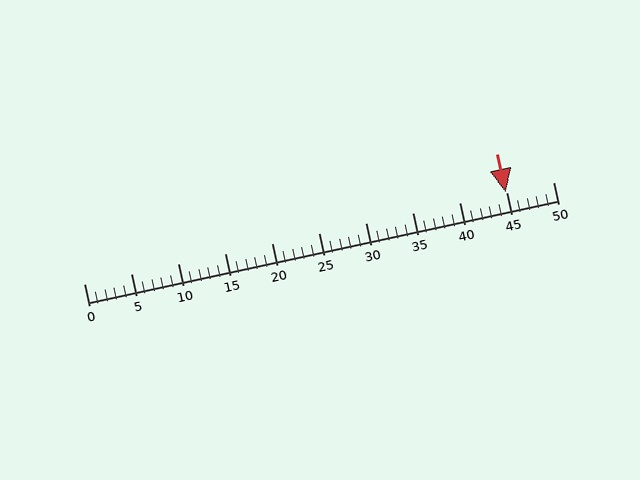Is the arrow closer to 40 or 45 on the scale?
The arrow is closer to 45.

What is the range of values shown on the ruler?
The ruler shows values from 0 to 50.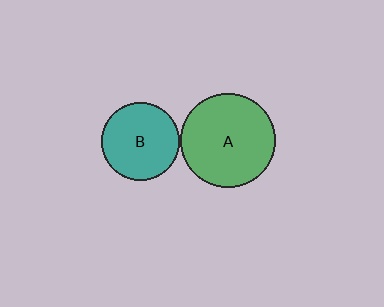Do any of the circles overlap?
No, none of the circles overlap.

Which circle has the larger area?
Circle A (green).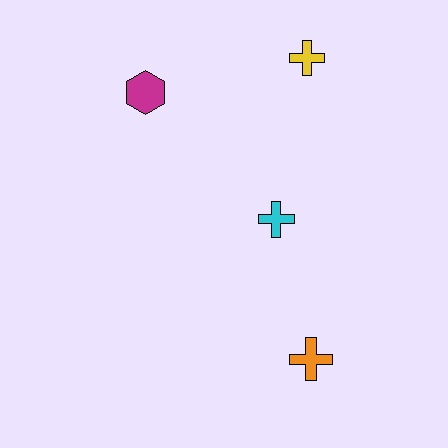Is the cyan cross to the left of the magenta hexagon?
No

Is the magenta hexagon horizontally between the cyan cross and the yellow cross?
No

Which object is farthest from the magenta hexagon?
The orange cross is farthest from the magenta hexagon.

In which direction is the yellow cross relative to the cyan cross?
The yellow cross is above the cyan cross.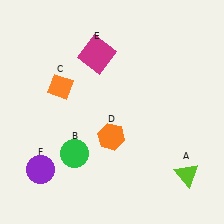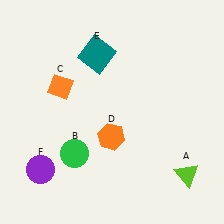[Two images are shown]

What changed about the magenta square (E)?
In Image 1, E is magenta. In Image 2, it changed to teal.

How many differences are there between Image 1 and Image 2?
There is 1 difference between the two images.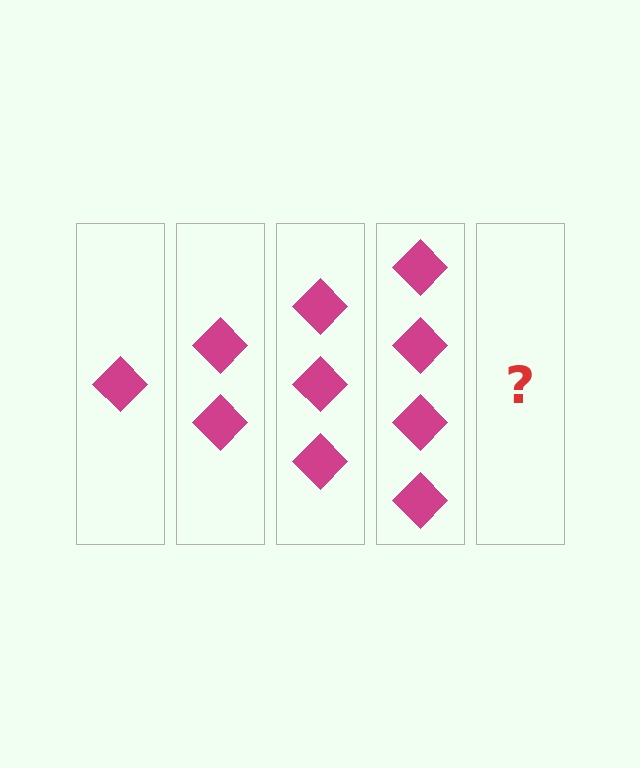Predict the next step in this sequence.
The next step is 5 diamonds.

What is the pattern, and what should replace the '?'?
The pattern is that each step adds one more diamond. The '?' should be 5 diamonds.